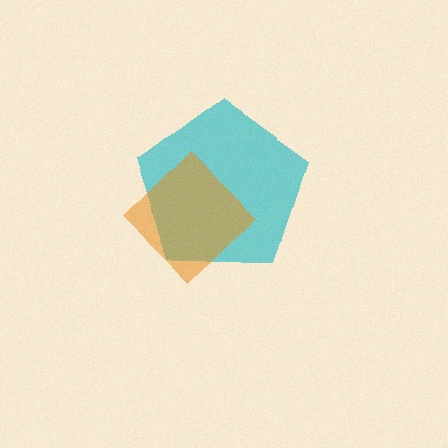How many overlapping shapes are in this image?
There are 2 overlapping shapes in the image.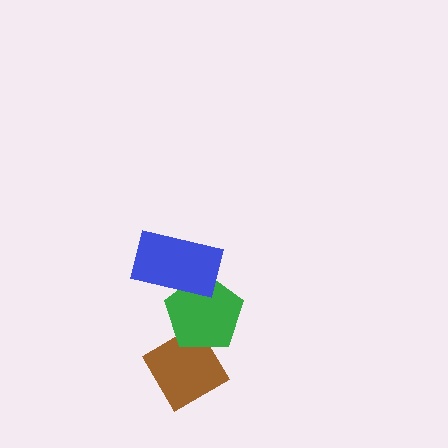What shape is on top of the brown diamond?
The green pentagon is on top of the brown diamond.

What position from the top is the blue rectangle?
The blue rectangle is 1st from the top.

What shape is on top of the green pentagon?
The blue rectangle is on top of the green pentagon.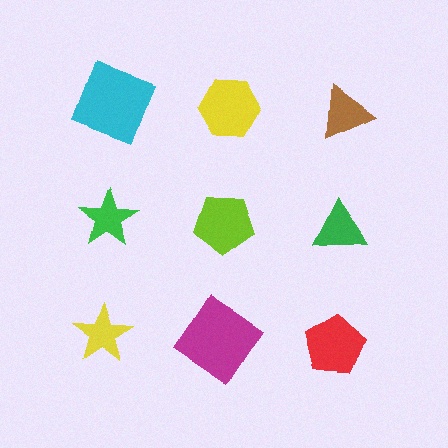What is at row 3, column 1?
A yellow star.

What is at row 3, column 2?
A magenta diamond.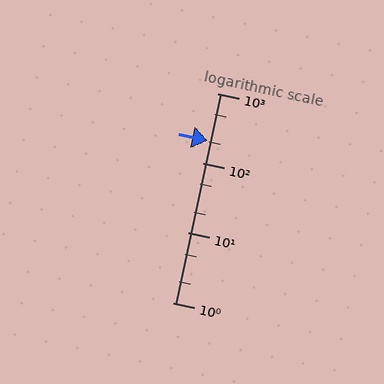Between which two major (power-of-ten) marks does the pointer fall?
The pointer is between 100 and 1000.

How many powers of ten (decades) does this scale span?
The scale spans 3 decades, from 1 to 1000.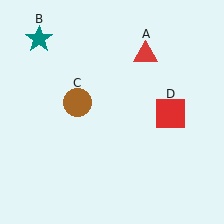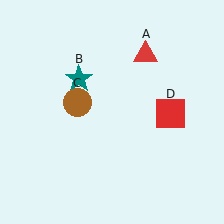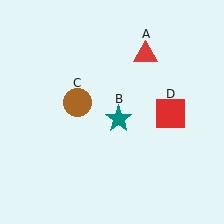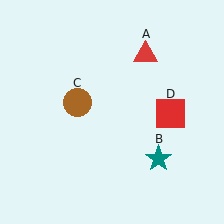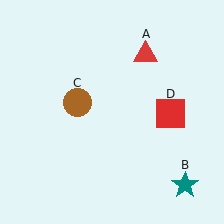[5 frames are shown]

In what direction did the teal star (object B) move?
The teal star (object B) moved down and to the right.